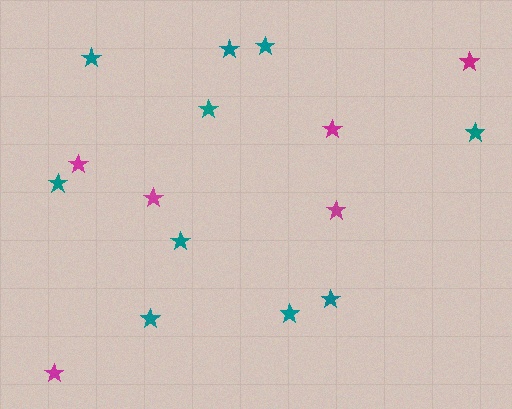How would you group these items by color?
There are 2 groups: one group of magenta stars (6) and one group of teal stars (10).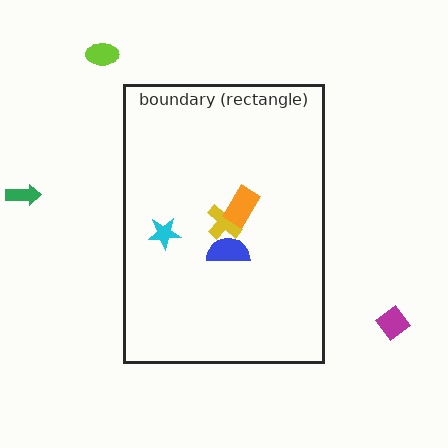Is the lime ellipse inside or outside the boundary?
Outside.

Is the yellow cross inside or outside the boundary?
Inside.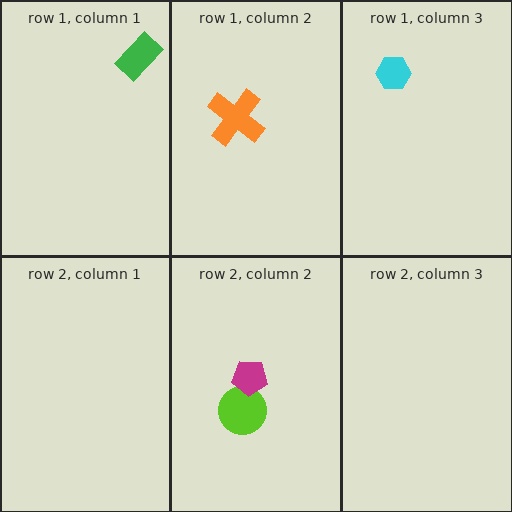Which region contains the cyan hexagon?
The row 1, column 3 region.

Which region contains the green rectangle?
The row 1, column 1 region.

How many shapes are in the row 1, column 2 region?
1.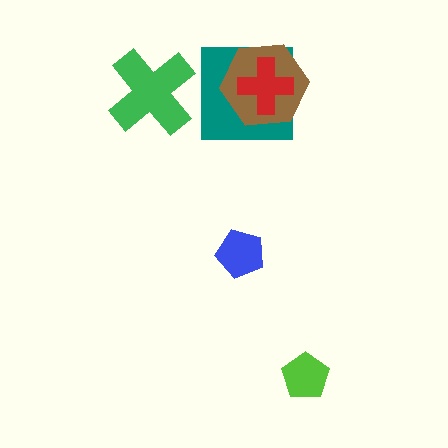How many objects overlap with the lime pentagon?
0 objects overlap with the lime pentagon.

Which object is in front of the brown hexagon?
The red cross is in front of the brown hexagon.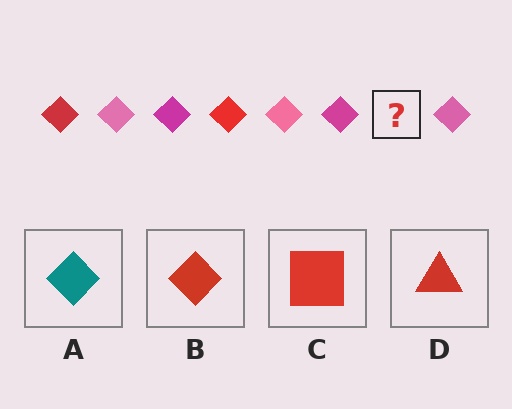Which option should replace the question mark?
Option B.